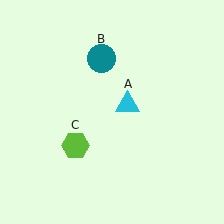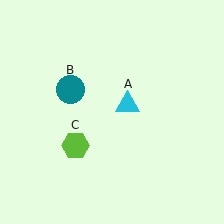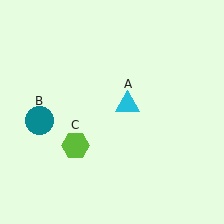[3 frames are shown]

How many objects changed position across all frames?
1 object changed position: teal circle (object B).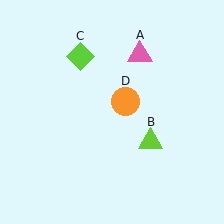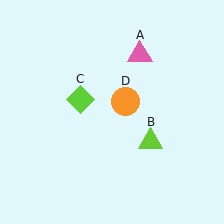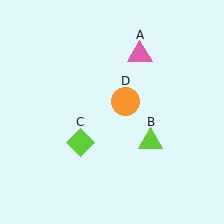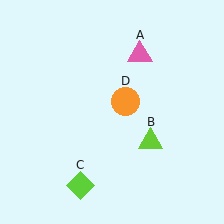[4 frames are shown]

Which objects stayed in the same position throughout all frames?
Pink triangle (object A) and lime triangle (object B) and orange circle (object D) remained stationary.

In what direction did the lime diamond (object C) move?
The lime diamond (object C) moved down.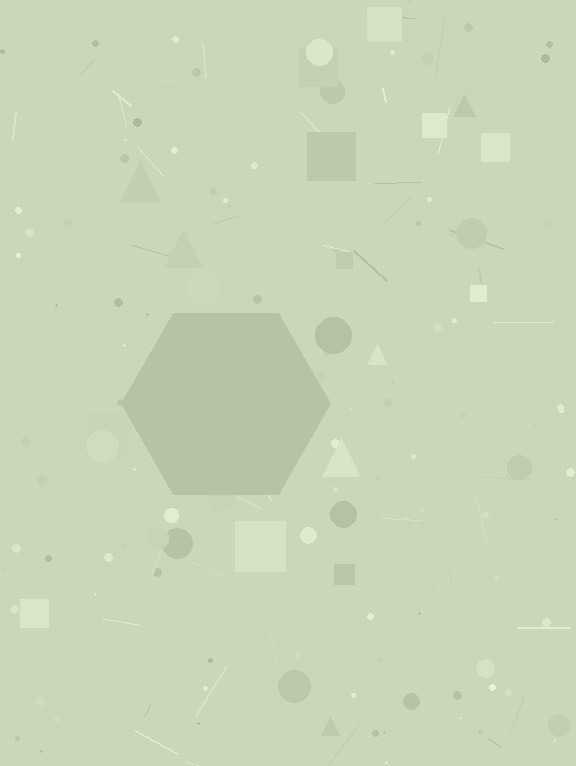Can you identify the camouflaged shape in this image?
The camouflaged shape is a hexagon.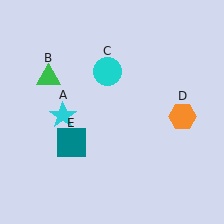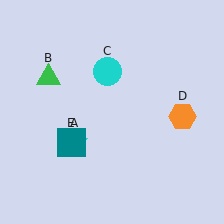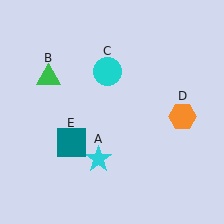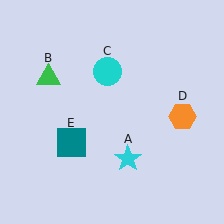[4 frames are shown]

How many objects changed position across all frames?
1 object changed position: cyan star (object A).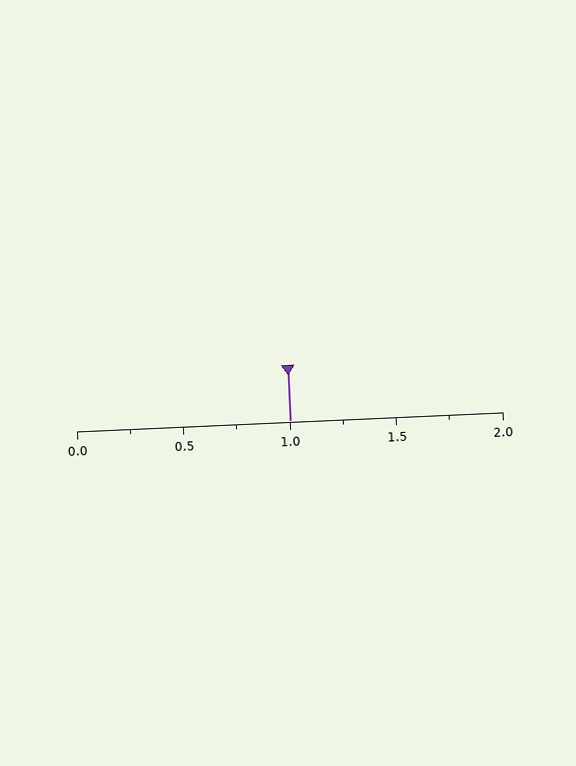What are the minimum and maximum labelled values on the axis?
The axis runs from 0.0 to 2.0.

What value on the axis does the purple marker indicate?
The marker indicates approximately 1.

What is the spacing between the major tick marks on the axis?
The major ticks are spaced 0.5 apart.